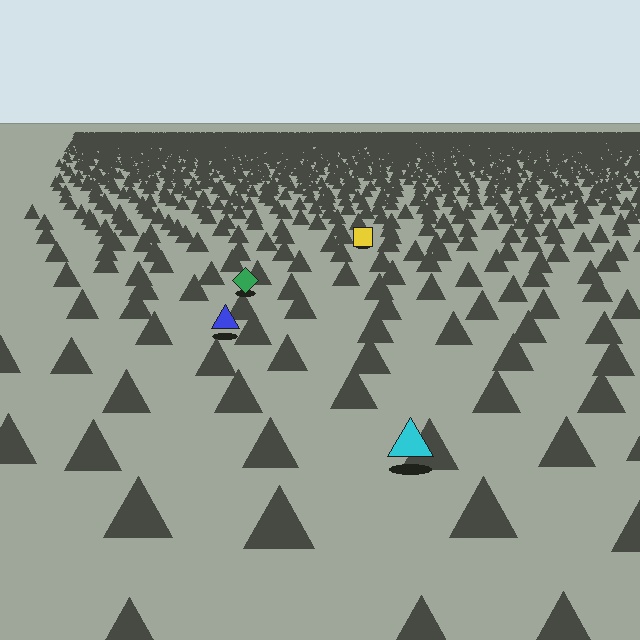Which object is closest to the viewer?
The cyan triangle is closest. The texture marks near it are larger and more spread out.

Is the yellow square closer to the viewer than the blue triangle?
No. The blue triangle is closer — you can tell from the texture gradient: the ground texture is coarser near it.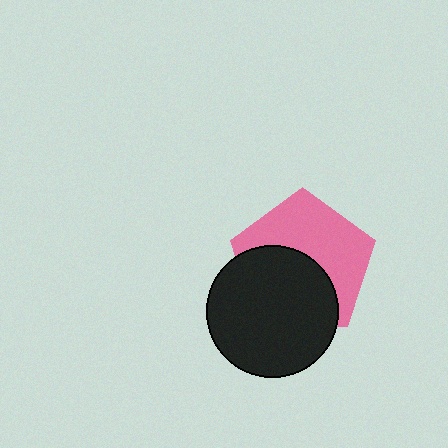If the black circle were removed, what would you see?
You would see the complete pink pentagon.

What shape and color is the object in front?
The object in front is a black circle.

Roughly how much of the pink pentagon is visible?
About half of it is visible (roughly 53%).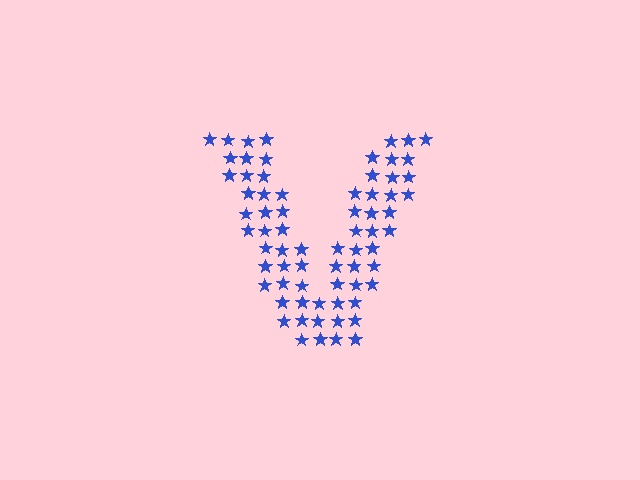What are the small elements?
The small elements are stars.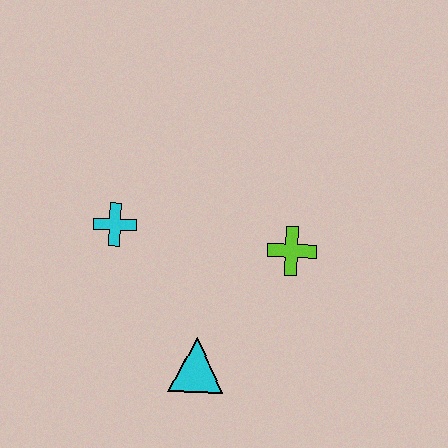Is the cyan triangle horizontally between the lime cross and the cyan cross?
Yes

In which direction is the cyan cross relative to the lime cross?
The cyan cross is to the left of the lime cross.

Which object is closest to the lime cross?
The cyan triangle is closest to the lime cross.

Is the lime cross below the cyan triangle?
No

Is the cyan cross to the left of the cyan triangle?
Yes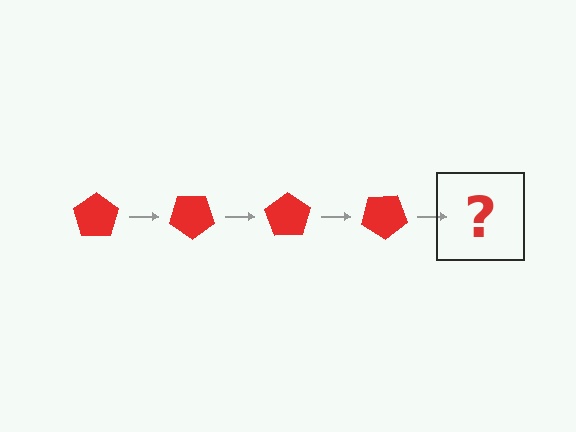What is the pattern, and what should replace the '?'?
The pattern is that the pentagon rotates 35 degrees each step. The '?' should be a red pentagon rotated 140 degrees.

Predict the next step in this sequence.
The next step is a red pentagon rotated 140 degrees.